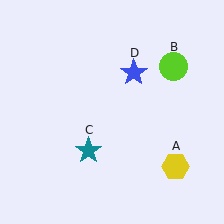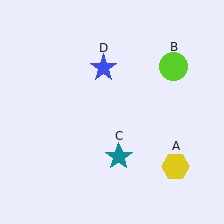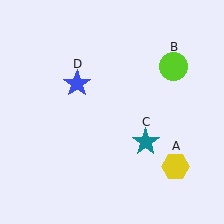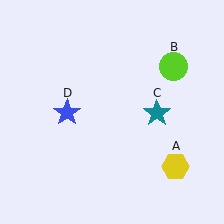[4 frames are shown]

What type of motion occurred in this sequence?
The teal star (object C), blue star (object D) rotated counterclockwise around the center of the scene.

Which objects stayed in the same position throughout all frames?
Yellow hexagon (object A) and lime circle (object B) remained stationary.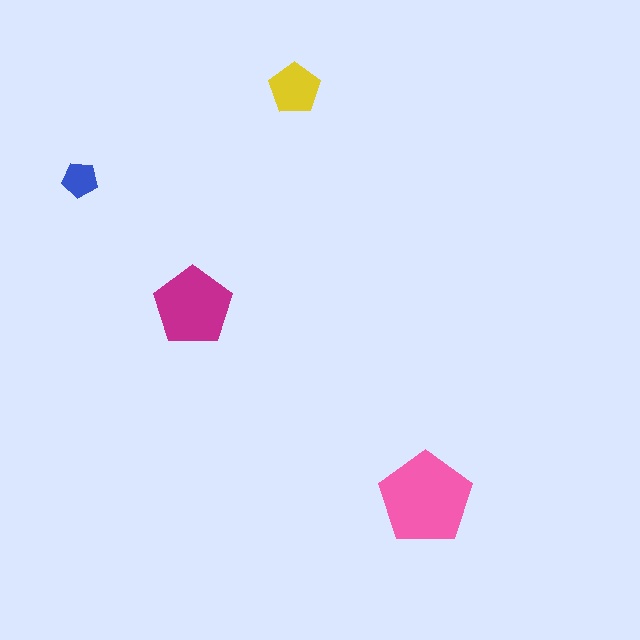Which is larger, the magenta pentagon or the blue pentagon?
The magenta one.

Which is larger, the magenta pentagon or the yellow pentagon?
The magenta one.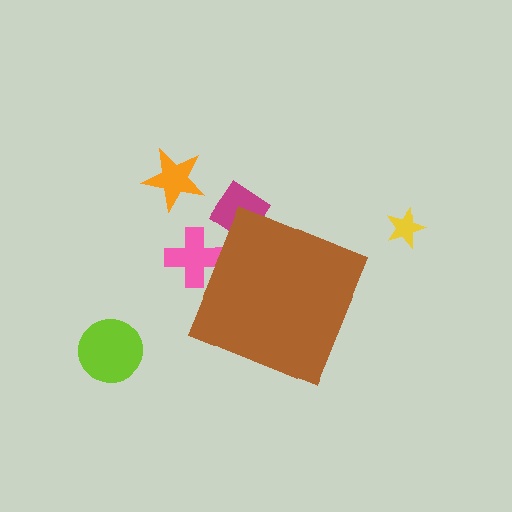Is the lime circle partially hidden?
No, the lime circle is fully visible.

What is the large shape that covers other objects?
A brown diamond.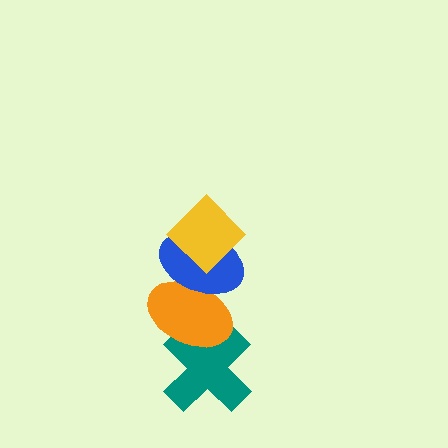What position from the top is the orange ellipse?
The orange ellipse is 3rd from the top.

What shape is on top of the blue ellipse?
The yellow diamond is on top of the blue ellipse.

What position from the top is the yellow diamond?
The yellow diamond is 1st from the top.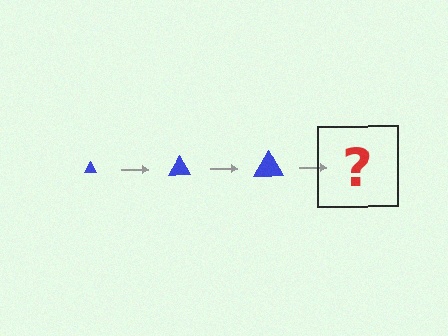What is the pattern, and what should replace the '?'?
The pattern is that the triangle gets progressively larger each step. The '?' should be a blue triangle, larger than the previous one.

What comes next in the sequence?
The next element should be a blue triangle, larger than the previous one.